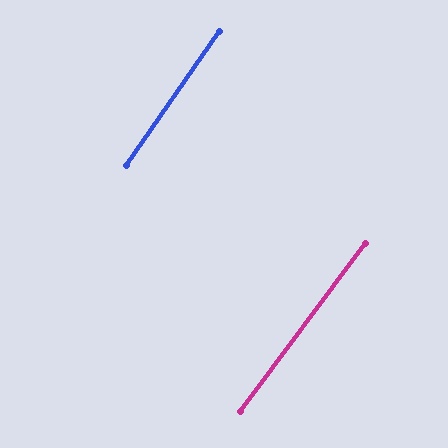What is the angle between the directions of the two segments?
Approximately 2 degrees.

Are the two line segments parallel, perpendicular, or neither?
Parallel — their directions differ by only 1.8°.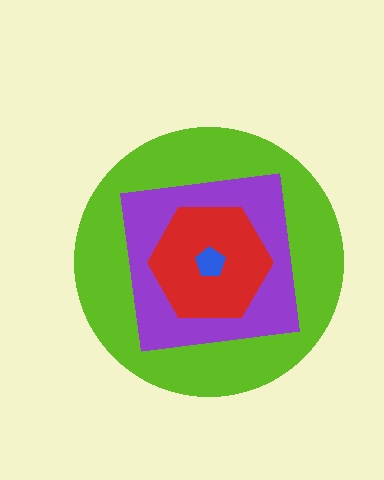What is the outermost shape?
The lime circle.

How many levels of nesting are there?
4.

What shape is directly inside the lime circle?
The purple square.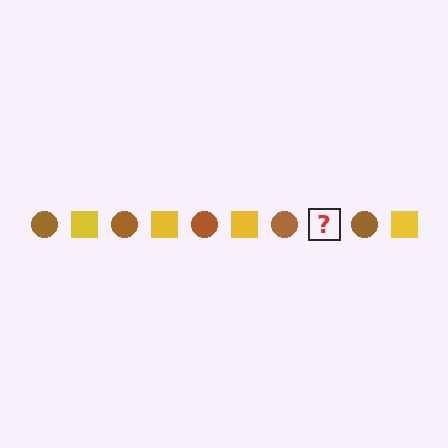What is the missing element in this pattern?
The missing element is a yellow square.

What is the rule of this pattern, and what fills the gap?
The rule is that the pattern alternates between brown circle and yellow square. The gap should be filled with a yellow square.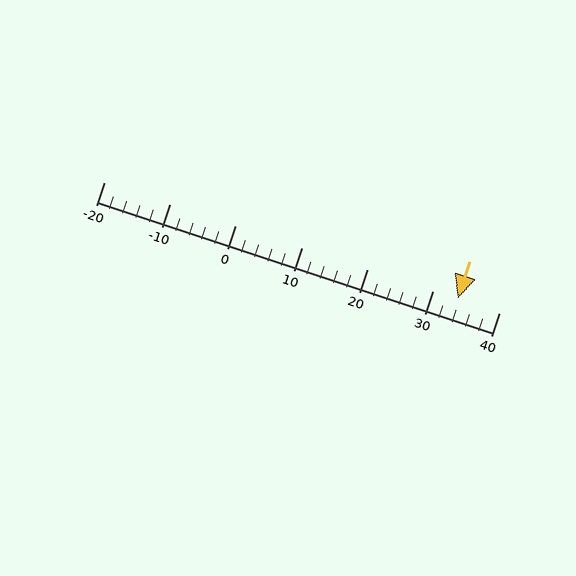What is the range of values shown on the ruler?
The ruler shows values from -20 to 40.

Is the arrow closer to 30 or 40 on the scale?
The arrow is closer to 30.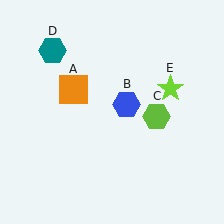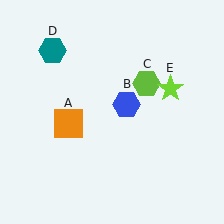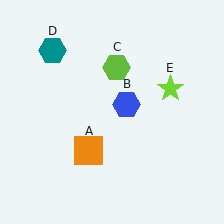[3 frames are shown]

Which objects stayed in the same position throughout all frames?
Blue hexagon (object B) and teal hexagon (object D) and lime star (object E) remained stationary.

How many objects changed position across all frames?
2 objects changed position: orange square (object A), lime hexagon (object C).